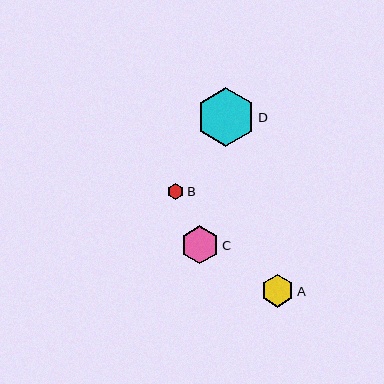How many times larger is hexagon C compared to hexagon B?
Hexagon C is approximately 2.4 times the size of hexagon B.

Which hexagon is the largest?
Hexagon D is the largest with a size of approximately 59 pixels.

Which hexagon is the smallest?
Hexagon B is the smallest with a size of approximately 16 pixels.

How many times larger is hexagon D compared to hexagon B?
Hexagon D is approximately 3.6 times the size of hexagon B.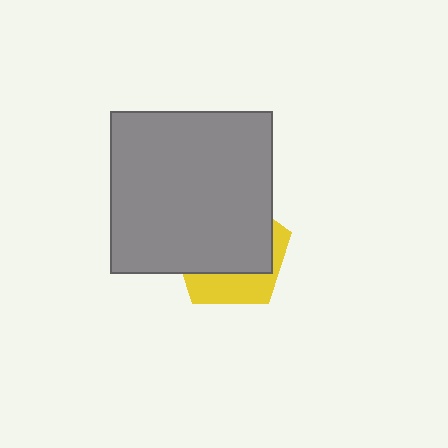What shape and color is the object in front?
The object in front is a gray square.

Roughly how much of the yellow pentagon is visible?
A small part of it is visible (roughly 33%).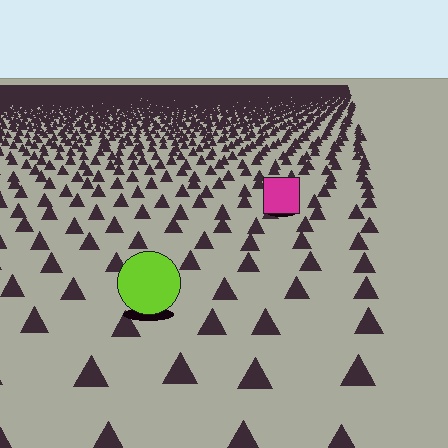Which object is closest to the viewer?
The lime circle is closest. The texture marks near it are larger and more spread out.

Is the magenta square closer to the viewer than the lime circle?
No. The lime circle is closer — you can tell from the texture gradient: the ground texture is coarser near it.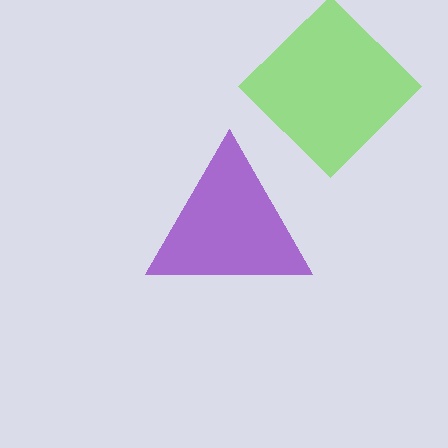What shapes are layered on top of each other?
The layered shapes are: a purple triangle, a lime diamond.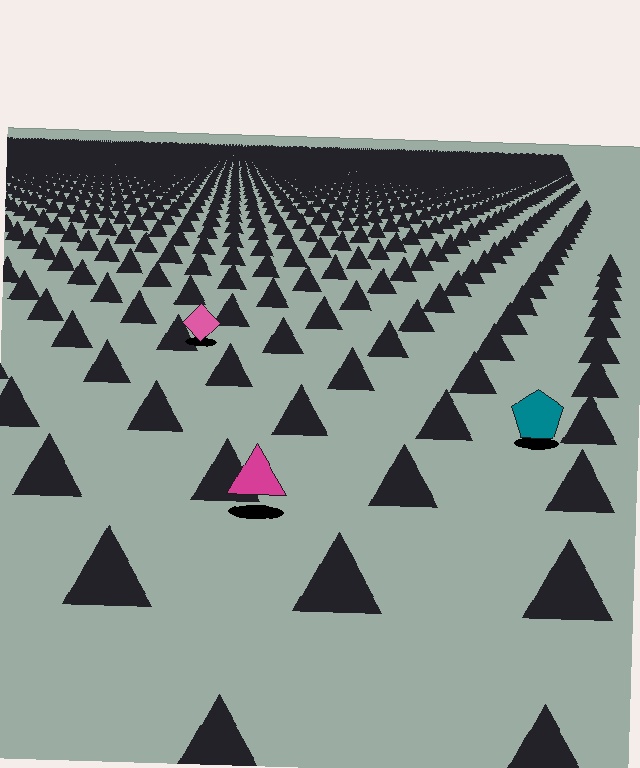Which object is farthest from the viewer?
The pink diamond is farthest from the viewer. It appears smaller and the ground texture around it is denser.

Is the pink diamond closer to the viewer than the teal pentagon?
No. The teal pentagon is closer — you can tell from the texture gradient: the ground texture is coarser near it.